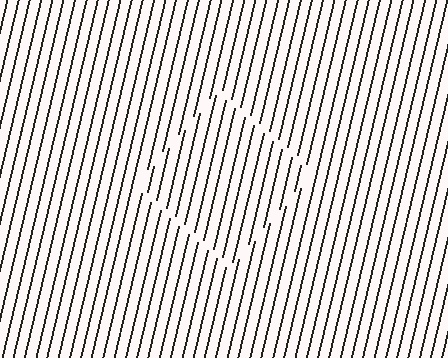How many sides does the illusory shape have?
4 sides — the line-ends trace a square.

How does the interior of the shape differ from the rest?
The interior of the shape contains the same grating, shifted by half a period — the contour is defined by the phase discontinuity where line-ends from the inner and outer gratings abut.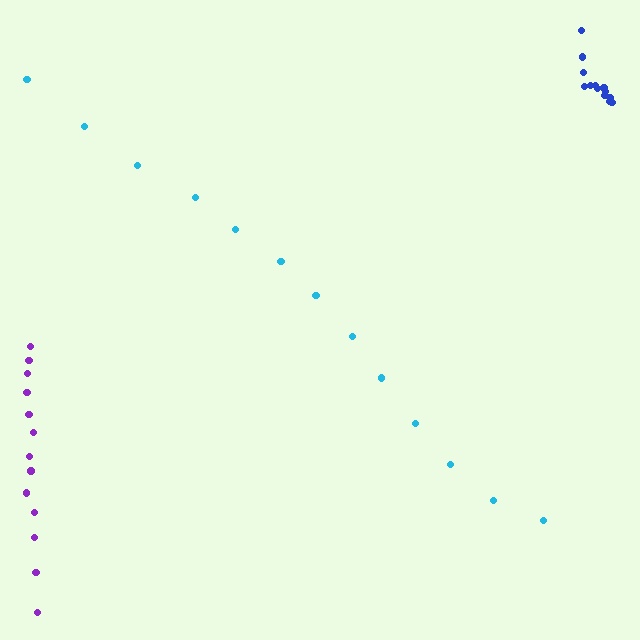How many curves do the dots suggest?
There are 3 distinct paths.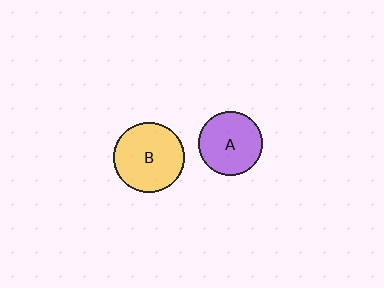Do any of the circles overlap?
No, none of the circles overlap.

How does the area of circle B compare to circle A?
Approximately 1.2 times.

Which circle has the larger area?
Circle B (yellow).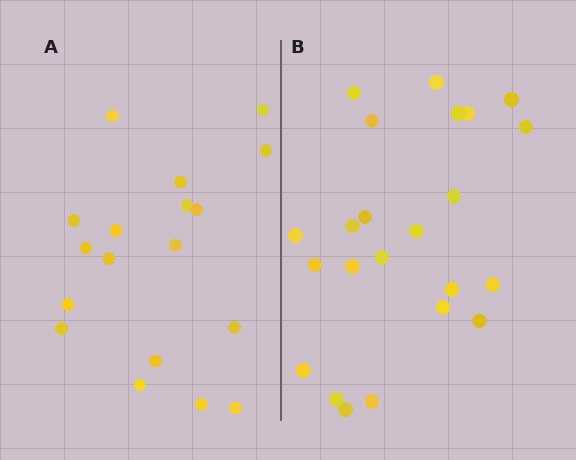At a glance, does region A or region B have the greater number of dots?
Region B (the right region) has more dots.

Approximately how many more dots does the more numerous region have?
Region B has about 5 more dots than region A.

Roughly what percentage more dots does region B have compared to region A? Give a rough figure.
About 30% more.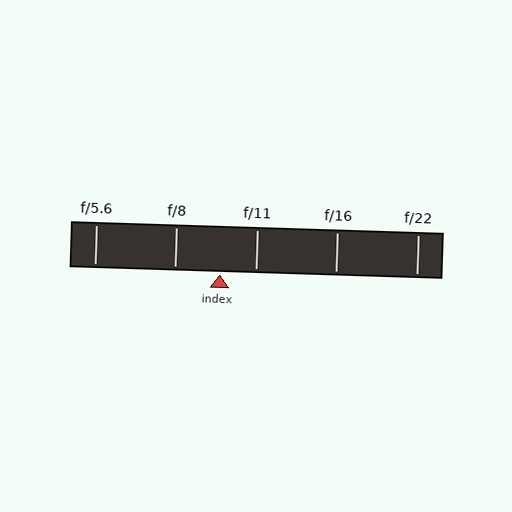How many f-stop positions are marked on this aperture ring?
There are 5 f-stop positions marked.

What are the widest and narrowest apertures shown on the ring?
The widest aperture shown is f/5.6 and the narrowest is f/22.